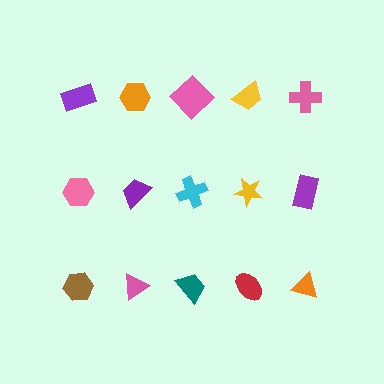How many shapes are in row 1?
5 shapes.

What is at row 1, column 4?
A yellow trapezoid.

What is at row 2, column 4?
A yellow star.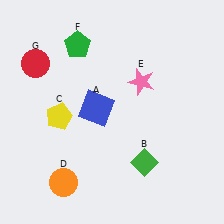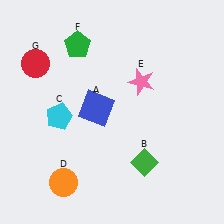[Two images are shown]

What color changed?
The pentagon (C) changed from yellow in Image 1 to cyan in Image 2.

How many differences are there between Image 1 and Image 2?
There is 1 difference between the two images.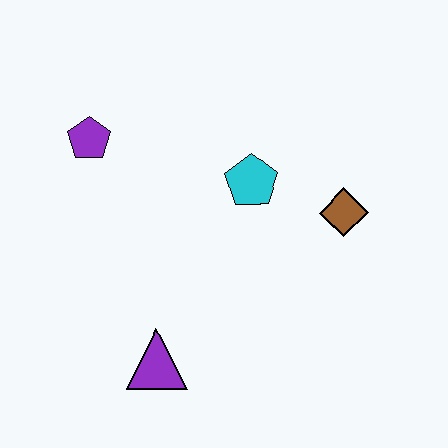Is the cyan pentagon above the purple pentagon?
No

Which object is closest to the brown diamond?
The cyan pentagon is closest to the brown diamond.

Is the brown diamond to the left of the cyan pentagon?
No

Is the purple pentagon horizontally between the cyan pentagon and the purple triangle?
No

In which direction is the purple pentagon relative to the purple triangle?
The purple pentagon is above the purple triangle.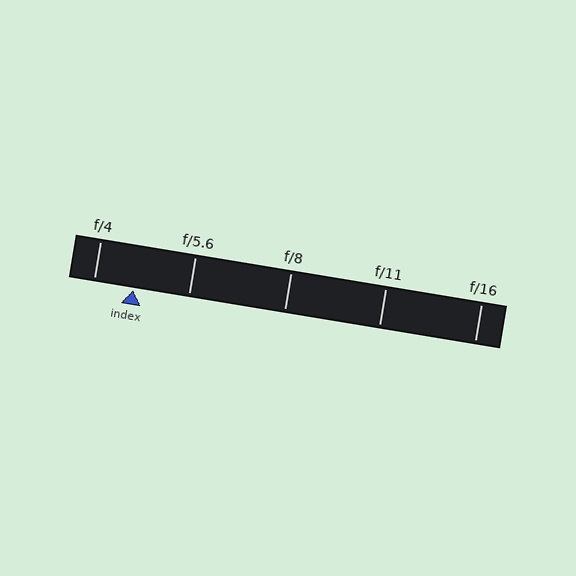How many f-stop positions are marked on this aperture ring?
There are 5 f-stop positions marked.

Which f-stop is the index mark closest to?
The index mark is closest to f/4.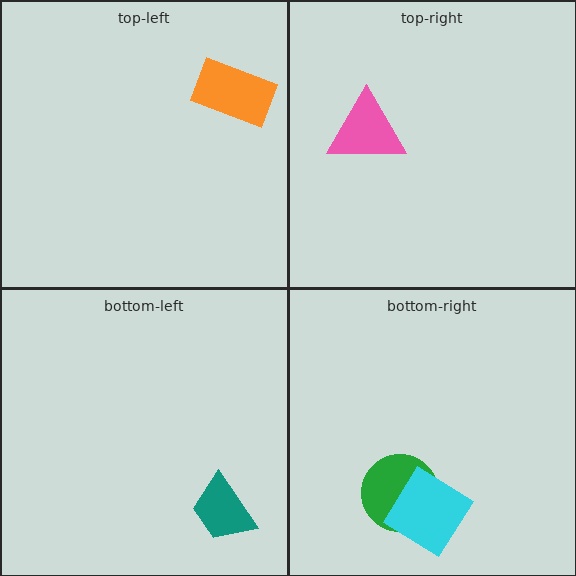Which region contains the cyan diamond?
The bottom-right region.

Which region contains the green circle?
The bottom-right region.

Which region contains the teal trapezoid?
The bottom-left region.